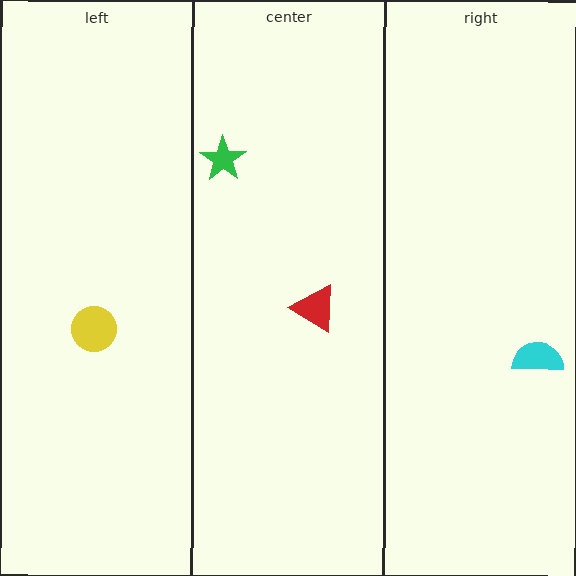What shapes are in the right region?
The cyan semicircle.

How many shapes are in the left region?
1.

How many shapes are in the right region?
1.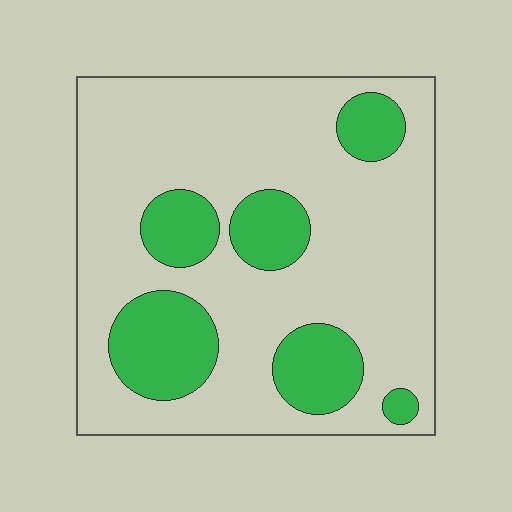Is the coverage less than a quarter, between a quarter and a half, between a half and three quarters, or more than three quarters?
Less than a quarter.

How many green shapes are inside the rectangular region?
6.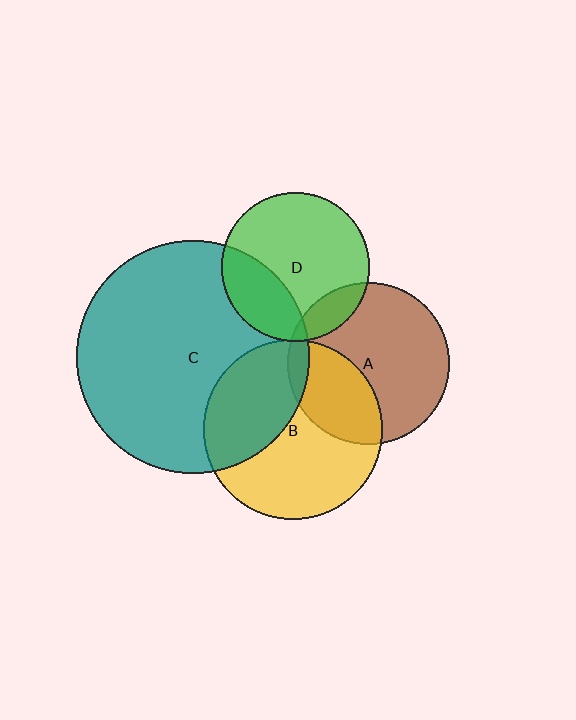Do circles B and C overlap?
Yes.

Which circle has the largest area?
Circle C (teal).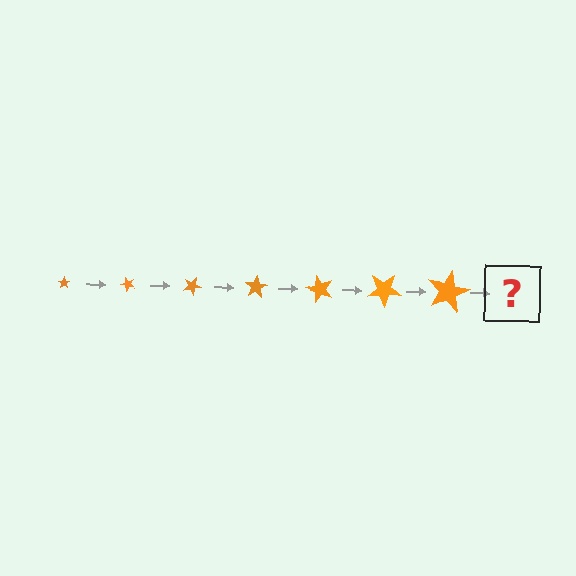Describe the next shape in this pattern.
It should be a star, larger than the previous one and rotated 350 degrees from the start.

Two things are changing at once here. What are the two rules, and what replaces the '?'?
The two rules are that the star grows larger each step and it rotates 50 degrees each step. The '?' should be a star, larger than the previous one and rotated 350 degrees from the start.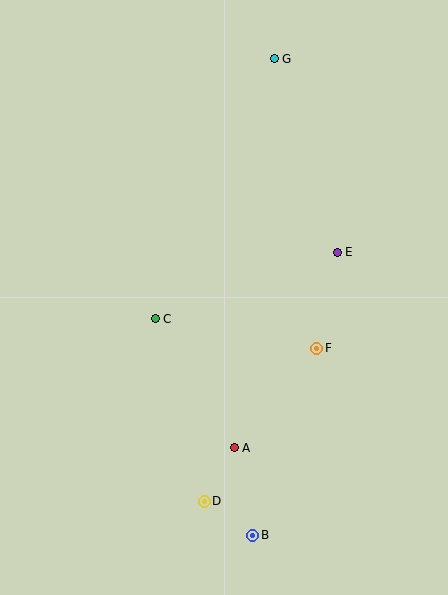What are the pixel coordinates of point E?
Point E is at (337, 252).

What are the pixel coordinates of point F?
Point F is at (317, 348).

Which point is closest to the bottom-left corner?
Point D is closest to the bottom-left corner.